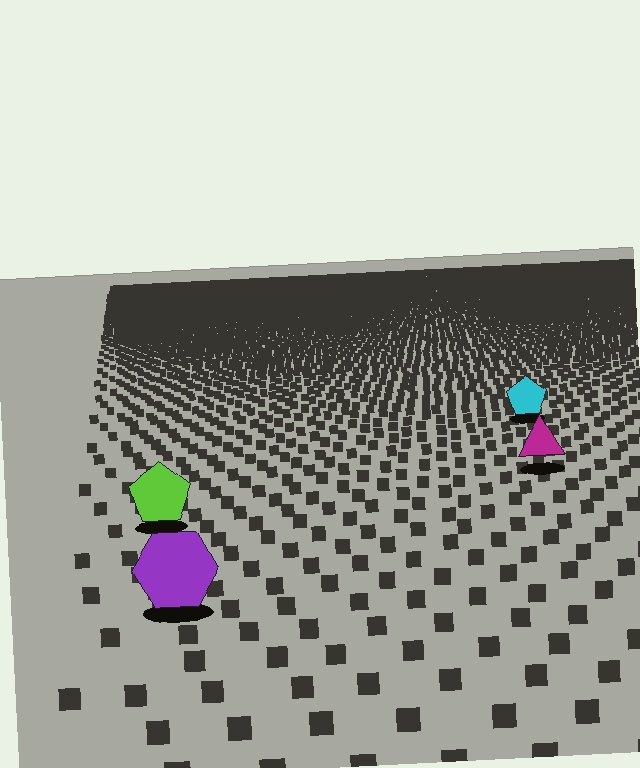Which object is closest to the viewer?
The purple hexagon is closest. The texture marks near it are larger and more spread out.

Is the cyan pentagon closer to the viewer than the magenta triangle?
No. The magenta triangle is closer — you can tell from the texture gradient: the ground texture is coarser near it.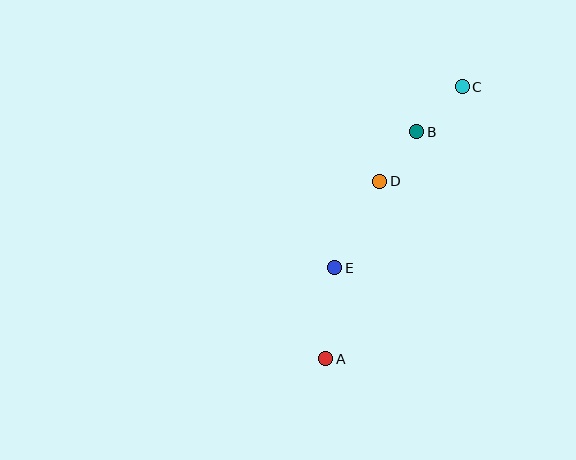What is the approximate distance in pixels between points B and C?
The distance between B and C is approximately 64 pixels.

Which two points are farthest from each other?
Points A and C are farthest from each other.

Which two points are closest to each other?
Points B and D are closest to each other.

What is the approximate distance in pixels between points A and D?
The distance between A and D is approximately 185 pixels.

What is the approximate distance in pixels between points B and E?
The distance between B and E is approximately 159 pixels.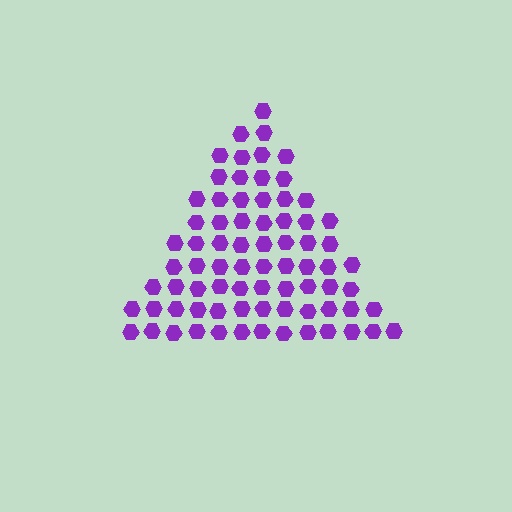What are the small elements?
The small elements are hexagons.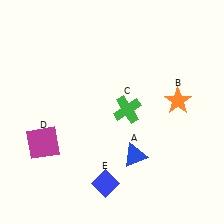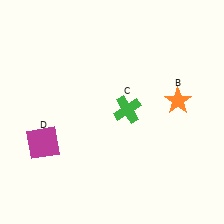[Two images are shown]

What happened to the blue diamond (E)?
The blue diamond (E) was removed in Image 2. It was in the bottom-left area of Image 1.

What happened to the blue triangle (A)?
The blue triangle (A) was removed in Image 2. It was in the bottom-right area of Image 1.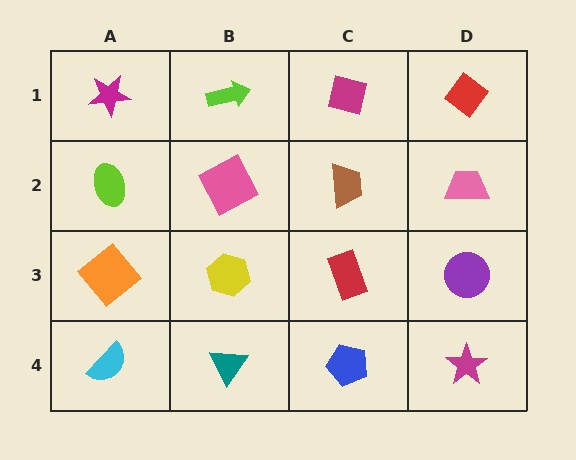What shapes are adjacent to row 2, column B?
A lime arrow (row 1, column B), a yellow hexagon (row 3, column B), a lime ellipse (row 2, column A), a brown trapezoid (row 2, column C).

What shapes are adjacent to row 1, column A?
A lime ellipse (row 2, column A), a lime arrow (row 1, column B).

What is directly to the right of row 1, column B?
A magenta square.